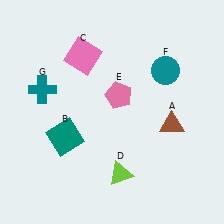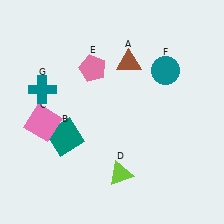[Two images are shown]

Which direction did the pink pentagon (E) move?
The pink pentagon (E) moved up.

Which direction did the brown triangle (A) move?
The brown triangle (A) moved up.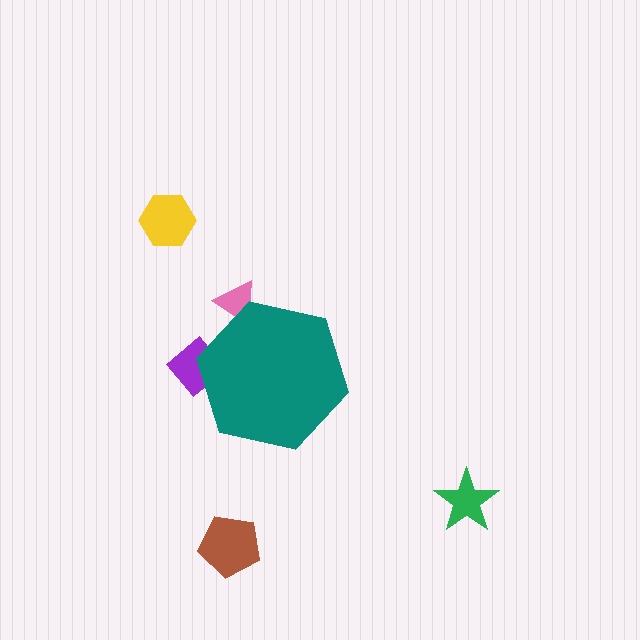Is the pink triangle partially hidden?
Yes, the pink triangle is partially hidden behind the teal hexagon.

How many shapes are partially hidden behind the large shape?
2 shapes are partially hidden.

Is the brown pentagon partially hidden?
No, the brown pentagon is fully visible.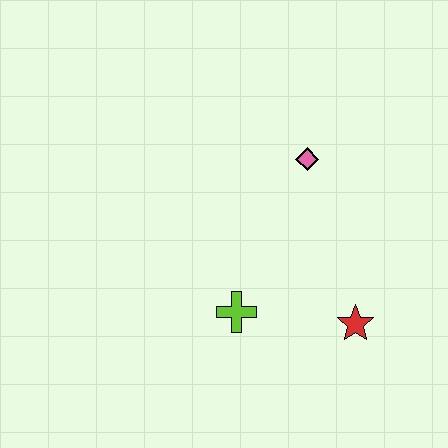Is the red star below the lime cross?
Yes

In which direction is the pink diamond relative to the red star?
The pink diamond is above the red star.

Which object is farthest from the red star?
The pink diamond is farthest from the red star.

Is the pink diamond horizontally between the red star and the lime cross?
Yes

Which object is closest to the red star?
The lime cross is closest to the red star.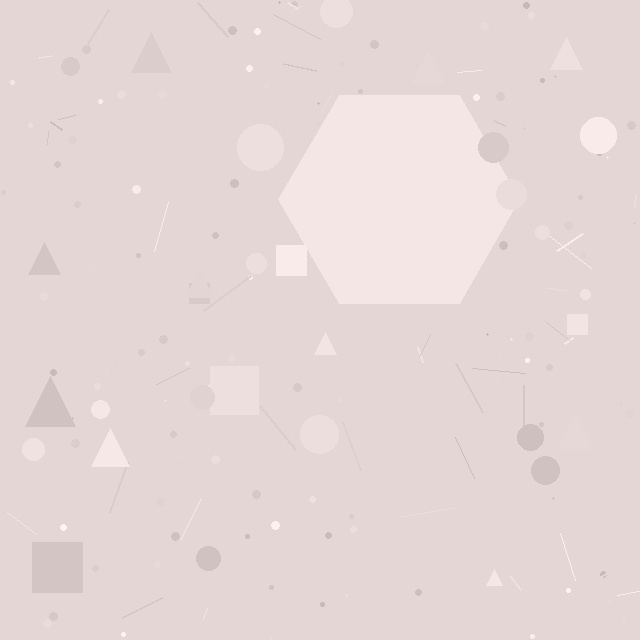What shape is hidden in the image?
A hexagon is hidden in the image.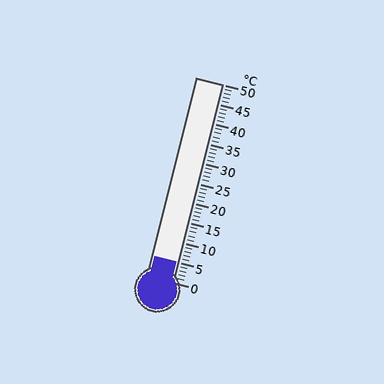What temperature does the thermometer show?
The thermometer shows approximately 5°C.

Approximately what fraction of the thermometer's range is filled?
The thermometer is filled to approximately 10% of its range.